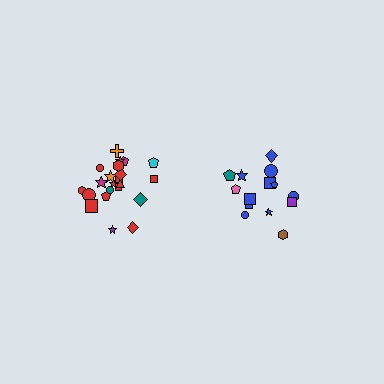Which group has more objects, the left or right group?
The left group.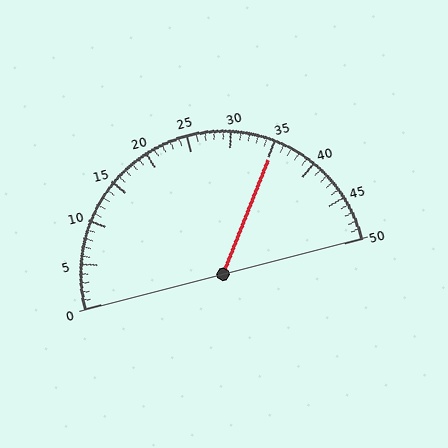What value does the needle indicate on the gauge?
The needle indicates approximately 35.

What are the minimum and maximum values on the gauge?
The gauge ranges from 0 to 50.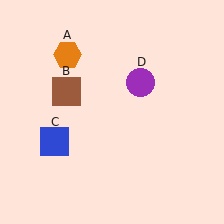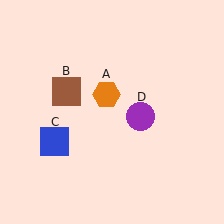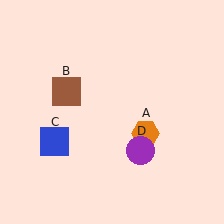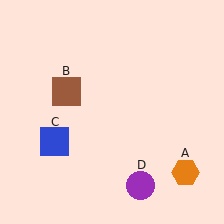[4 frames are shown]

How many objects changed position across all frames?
2 objects changed position: orange hexagon (object A), purple circle (object D).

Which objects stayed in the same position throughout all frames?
Brown square (object B) and blue square (object C) remained stationary.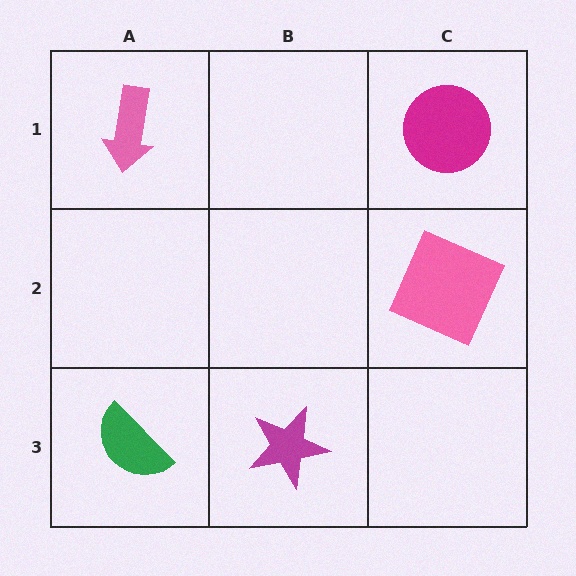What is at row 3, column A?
A green semicircle.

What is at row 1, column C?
A magenta circle.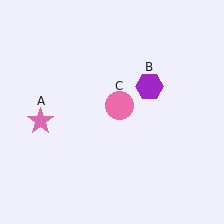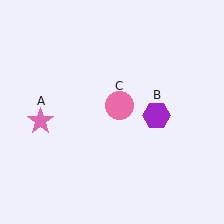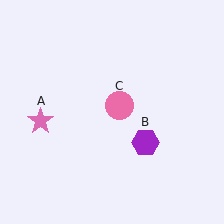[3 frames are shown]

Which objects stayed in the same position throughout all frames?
Pink star (object A) and pink circle (object C) remained stationary.